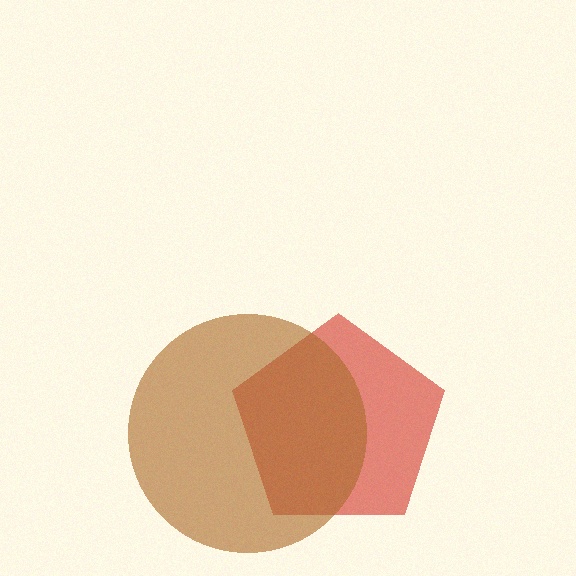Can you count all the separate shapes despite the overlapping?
Yes, there are 2 separate shapes.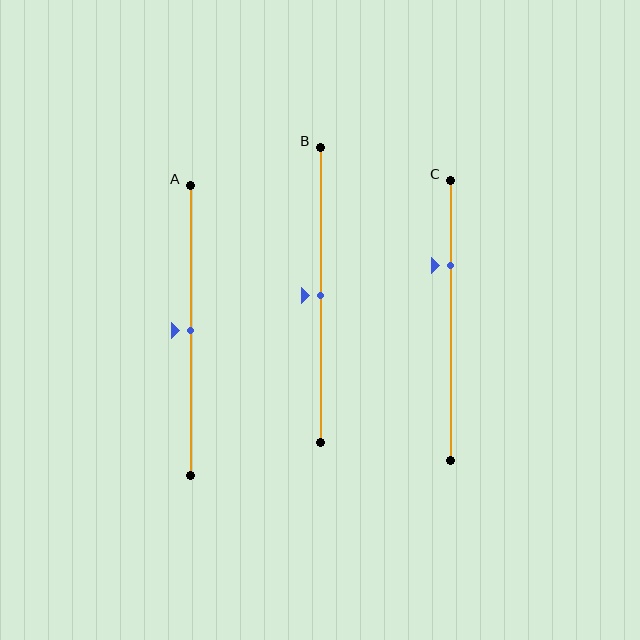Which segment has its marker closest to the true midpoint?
Segment A has its marker closest to the true midpoint.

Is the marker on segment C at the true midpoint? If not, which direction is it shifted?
No, the marker on segment C is shifted upward by about 20% of the segment length.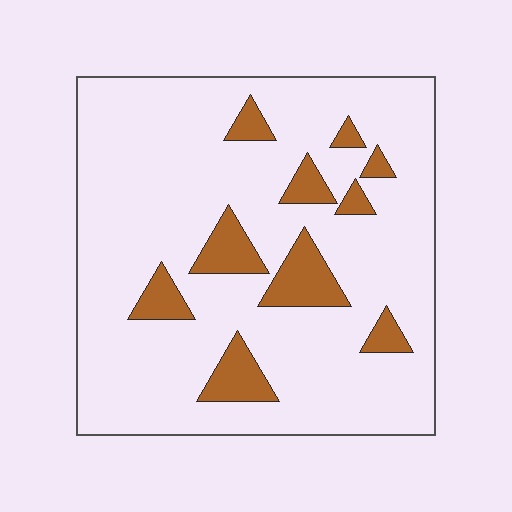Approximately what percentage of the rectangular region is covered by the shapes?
Approximately 15%.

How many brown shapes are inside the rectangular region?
10.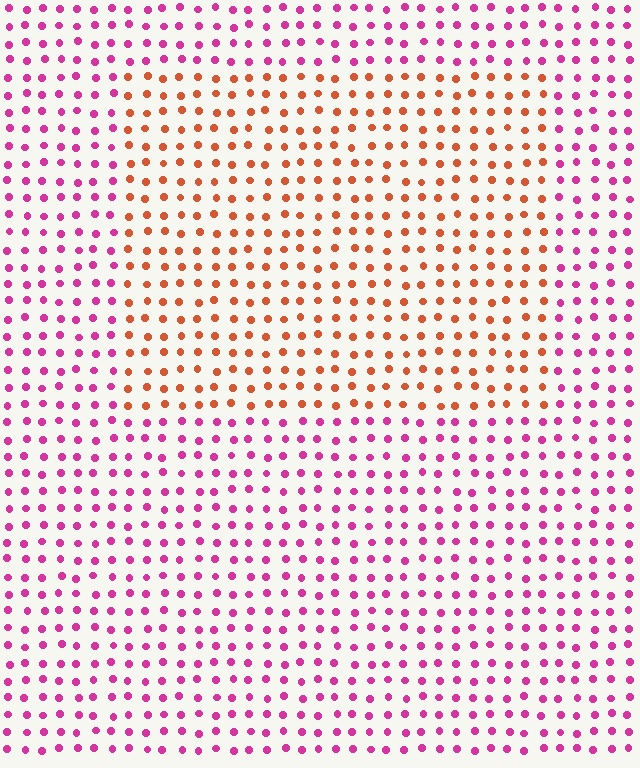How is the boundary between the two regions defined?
The boundary is defined purely by a slight shift in hue (about 53 degrees). Spacing, size, and orientation are identical on both sides.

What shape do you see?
I see a rectangle.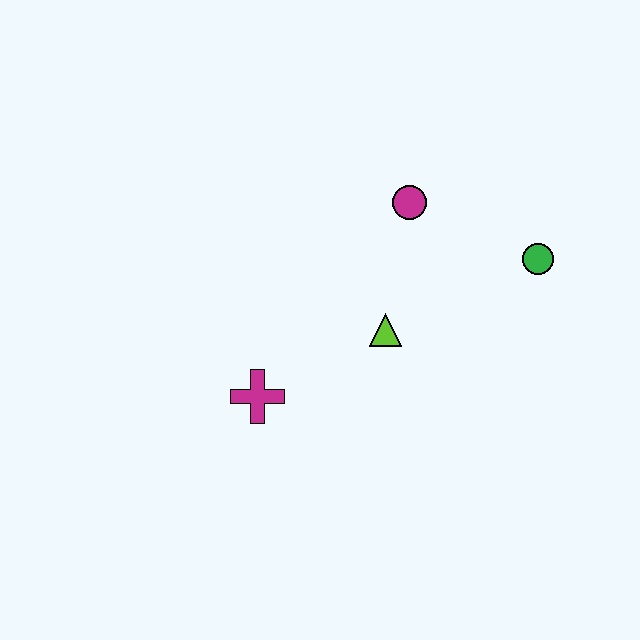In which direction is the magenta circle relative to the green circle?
The magenta circle is to the left of the green circle.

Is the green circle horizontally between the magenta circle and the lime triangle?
No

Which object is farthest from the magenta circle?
The magenta cross is farthest from the magenta circle.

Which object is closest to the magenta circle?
The lime triangle is closest to the magenta circle.